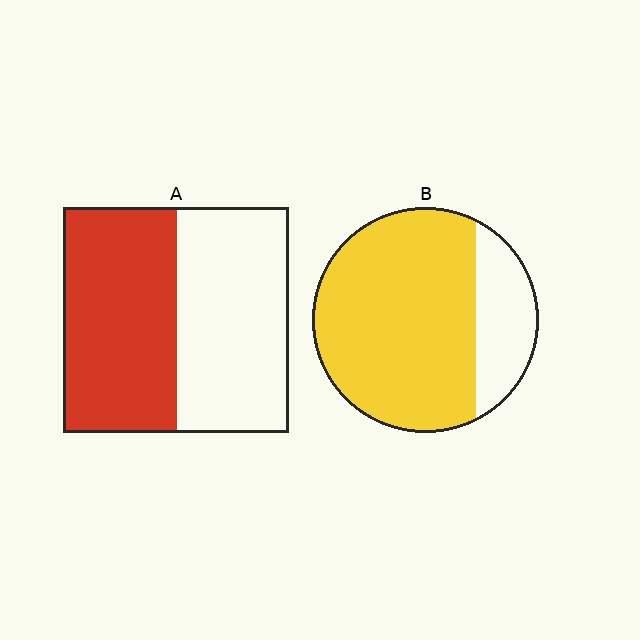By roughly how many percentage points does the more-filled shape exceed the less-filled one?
By roughly 25 percentage points (B over A).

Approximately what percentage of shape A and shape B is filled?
A is approximately 50% and B is approximately 75%.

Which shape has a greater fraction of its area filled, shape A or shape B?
Shape B.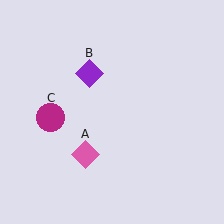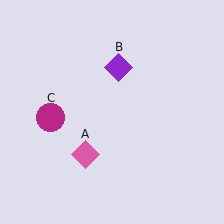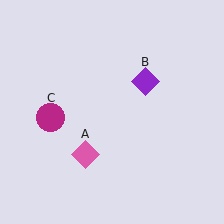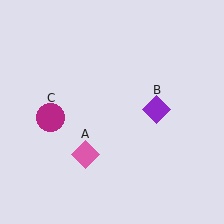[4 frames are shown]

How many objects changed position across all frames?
1 object changed position: purple diamond (object B).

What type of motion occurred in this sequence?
The purple diamond (object B) rotated clockwise around the center of the scene.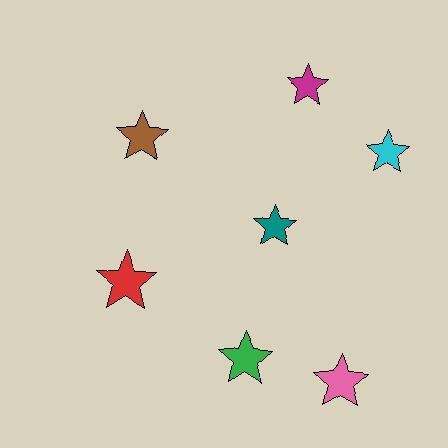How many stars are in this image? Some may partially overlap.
There are 7 stars.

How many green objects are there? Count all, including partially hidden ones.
There is 1 green object.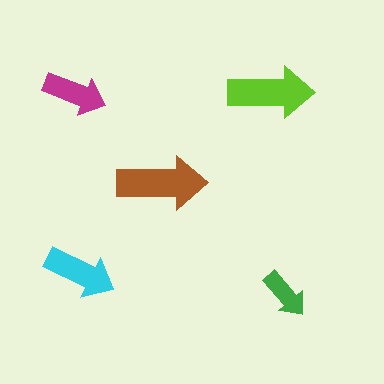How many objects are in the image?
There are 5 objects in the image.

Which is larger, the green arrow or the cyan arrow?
The cyan one.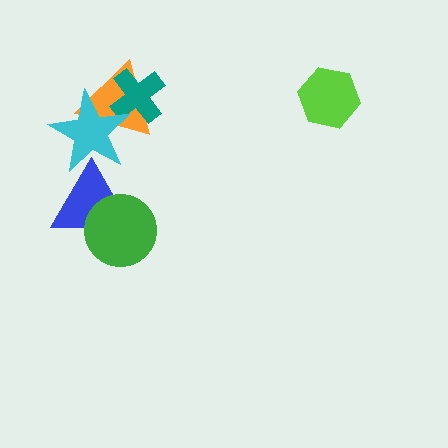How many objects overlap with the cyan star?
3 objects overlap with the cyan star.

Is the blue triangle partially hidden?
Yes, it is partially covered by another shape.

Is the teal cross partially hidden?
Yes, it is partially covered by another shape.